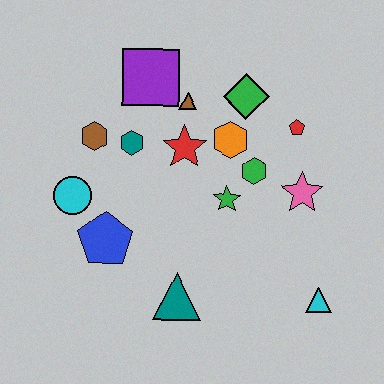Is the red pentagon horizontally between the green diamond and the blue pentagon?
No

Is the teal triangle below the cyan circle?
Yes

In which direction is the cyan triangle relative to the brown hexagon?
The cyan triangle is to the right of the brown hexagon.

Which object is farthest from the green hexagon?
The cyan circle is farthest from the green hexagon.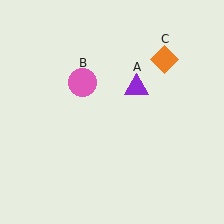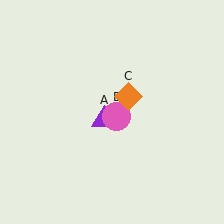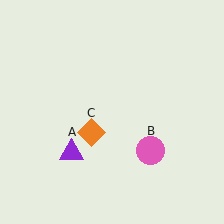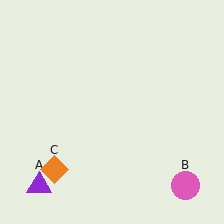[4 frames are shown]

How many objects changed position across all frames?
3 objects changed position: purple triangle (object A), pink circle (object B), orange diamond (object C).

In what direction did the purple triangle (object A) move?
The purple triangle (object A) moved down and to the left.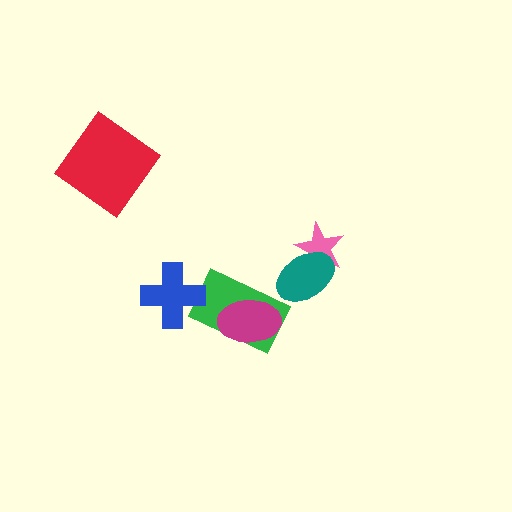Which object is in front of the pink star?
The teal ellipse is in front of the pink star.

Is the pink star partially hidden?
Yes, it is partially covered by another shape.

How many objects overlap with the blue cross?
1 object overlaps with the blue cross.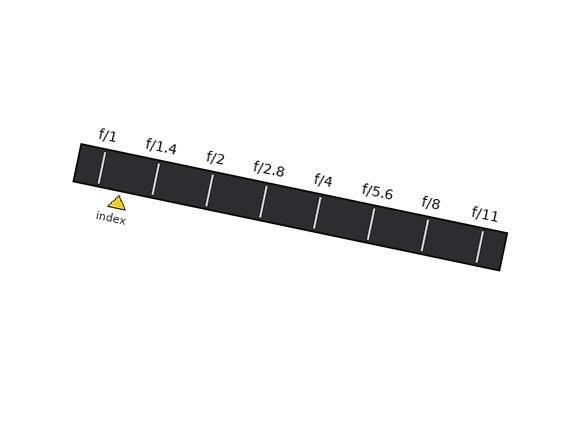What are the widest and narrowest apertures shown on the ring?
The widest aperture shown is f/1 and the narrowest is f/11.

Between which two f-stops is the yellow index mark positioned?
The index mark is between f/1 and f/1.4.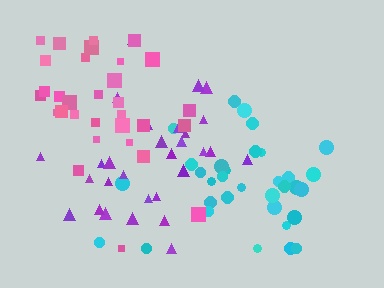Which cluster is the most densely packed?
Pink.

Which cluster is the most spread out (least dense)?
Cyan.